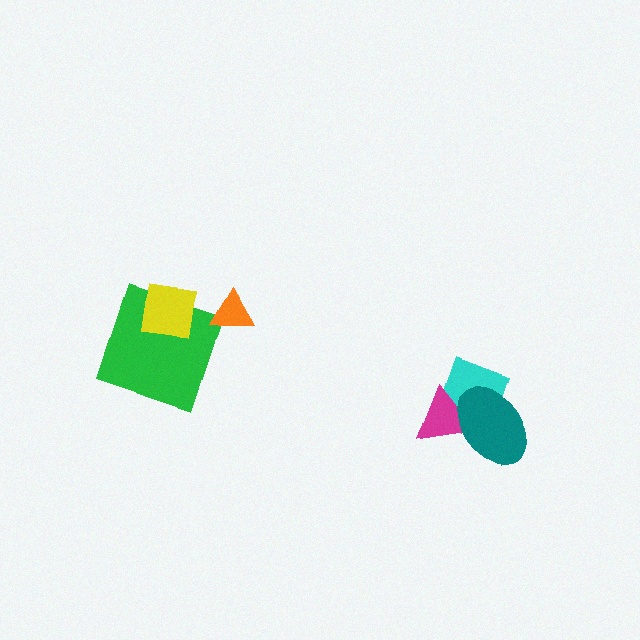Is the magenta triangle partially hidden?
Yes, it is partially covered by another shape.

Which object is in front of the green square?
The yellow square is in front of the green square.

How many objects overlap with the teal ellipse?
2 objects overlap with the teal ellipse.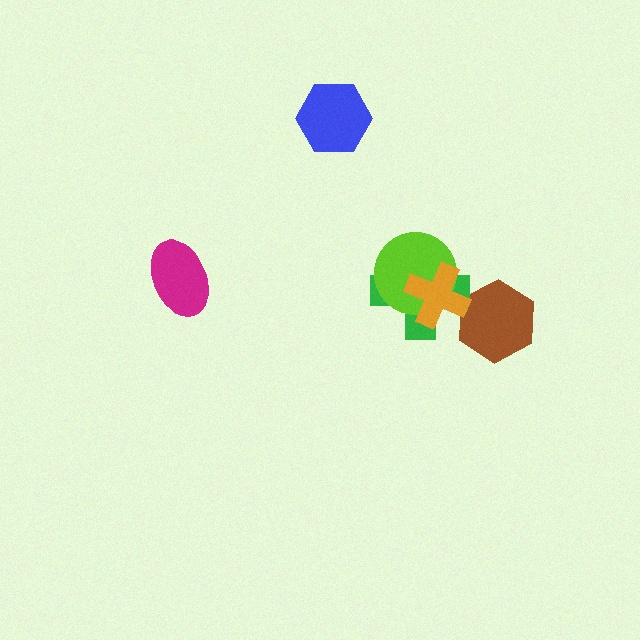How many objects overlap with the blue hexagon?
0 objects overlap with the blue hexagon.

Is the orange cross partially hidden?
No, no other shape covers it.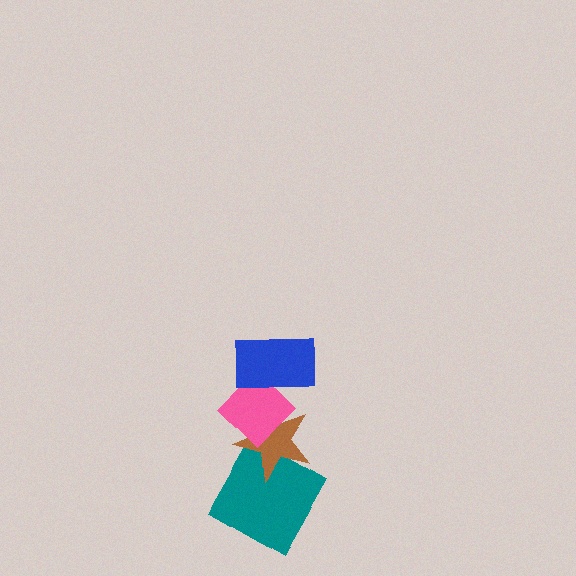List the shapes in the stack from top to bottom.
From top to bottom: the blue rectangle, the pink diamond, the brown star, the teal square.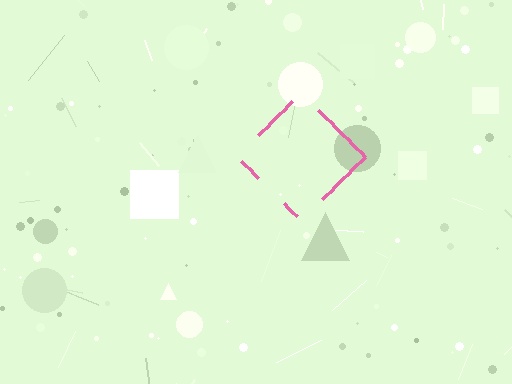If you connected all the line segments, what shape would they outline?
They would outline a diamond.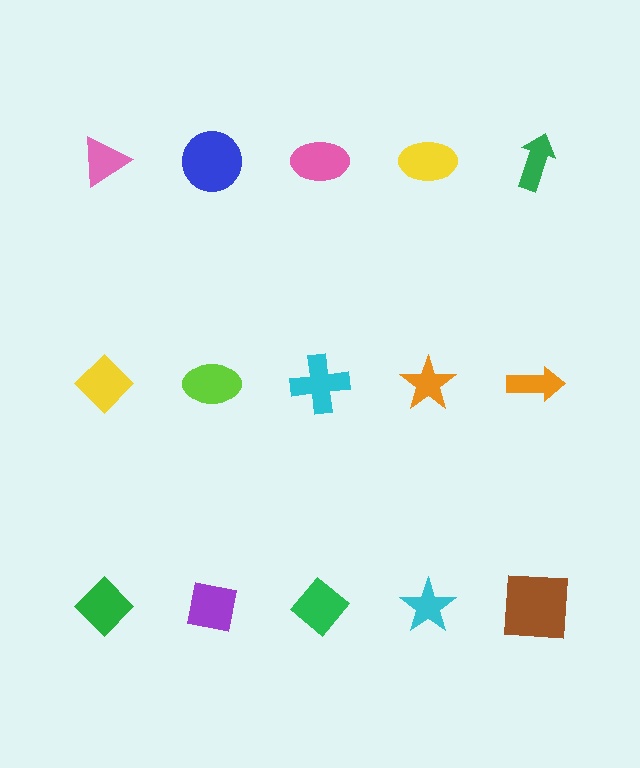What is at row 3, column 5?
A brown square.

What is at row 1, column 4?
A yellow ellipse.